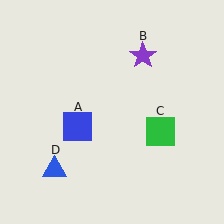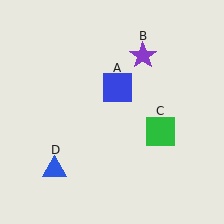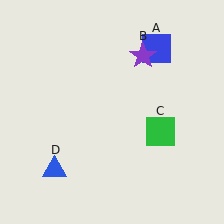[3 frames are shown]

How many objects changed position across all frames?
1 object changed position: blue square (object A).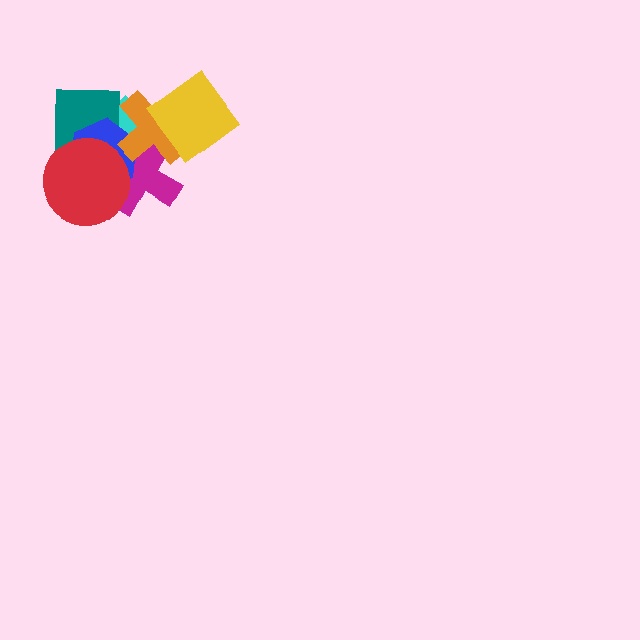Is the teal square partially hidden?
Yes, it is partially covered by another shape.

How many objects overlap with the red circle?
4 objects overlap with the red circle.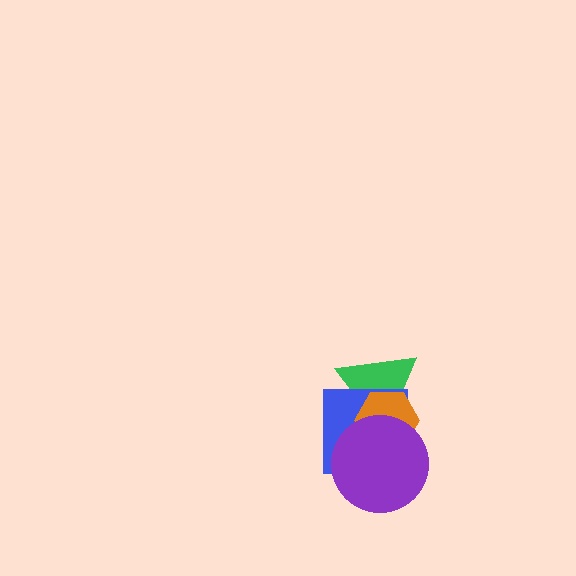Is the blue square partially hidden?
Yes, it is partially covered by another shape.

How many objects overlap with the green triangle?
3 objects overlap with the green triangle.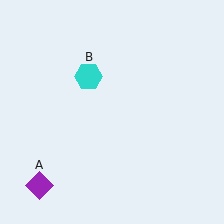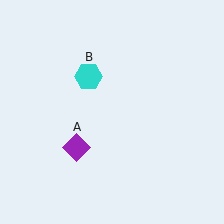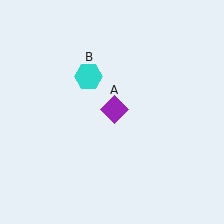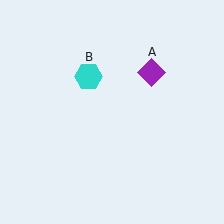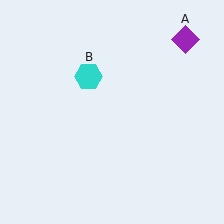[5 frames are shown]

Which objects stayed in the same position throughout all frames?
Cyan hexagon (object B) remained stationary.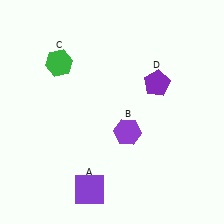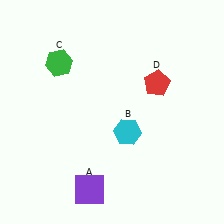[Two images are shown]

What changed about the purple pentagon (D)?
In Image 1, D is purple. In Image 2, it changed to red.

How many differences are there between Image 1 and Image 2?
There are 2 differences between the two images.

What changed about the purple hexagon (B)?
In Image 1, B is purple. In Image 2, it changed to cyan.